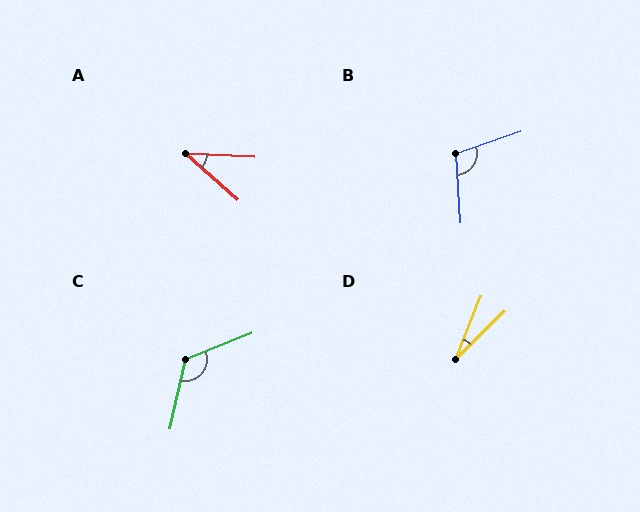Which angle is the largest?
C, at approximately 124 degrees.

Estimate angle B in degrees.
Approximately 105 degrees.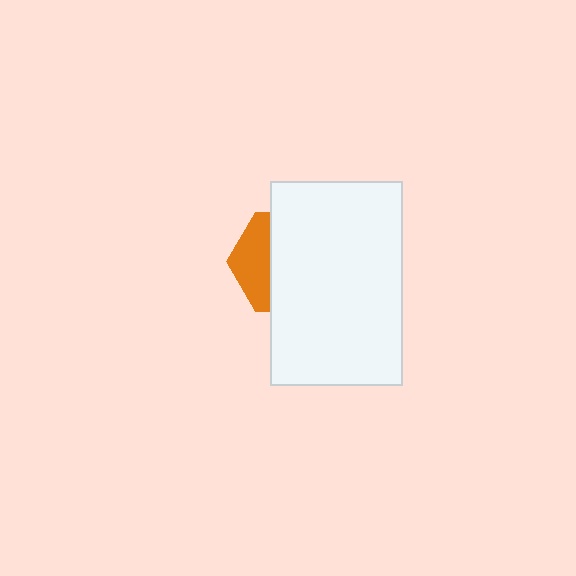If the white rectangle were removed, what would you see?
You would see the complete orange hexagon.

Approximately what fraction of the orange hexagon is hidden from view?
Roughly 67% of the orange hexagon is hidden behind the white rectangle.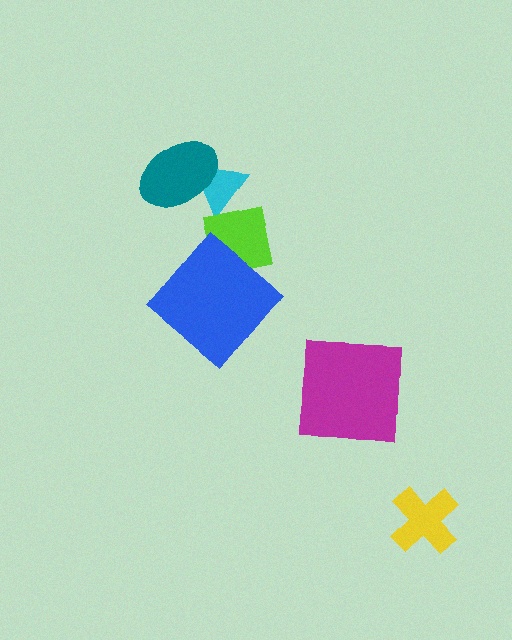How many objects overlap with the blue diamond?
1 object overlaps with the blue diamond.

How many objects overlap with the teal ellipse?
1 object overlaps with the teal ellipse.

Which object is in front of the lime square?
The blue diamond is in front of the lime square.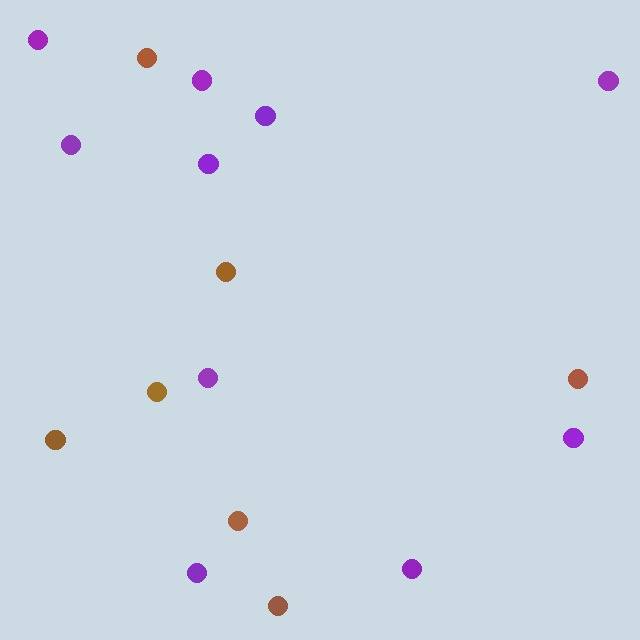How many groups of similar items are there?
There are 2 groups: one group of brown circles (7) and one group of purple circles (10).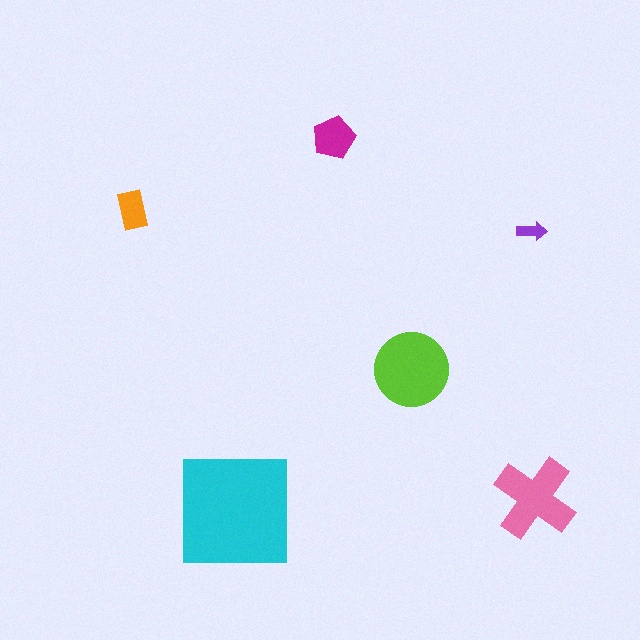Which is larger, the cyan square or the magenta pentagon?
The cyan square.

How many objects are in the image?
There are 6 objects in the image.